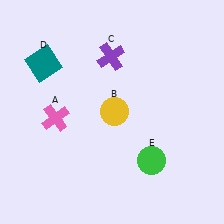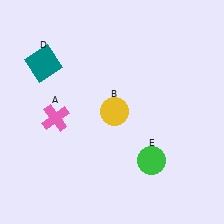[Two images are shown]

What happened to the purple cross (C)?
The purple cross (C) was removed in Image 2. It was in the top-left area of Image 1.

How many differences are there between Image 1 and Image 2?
There is 1 difference between the two images.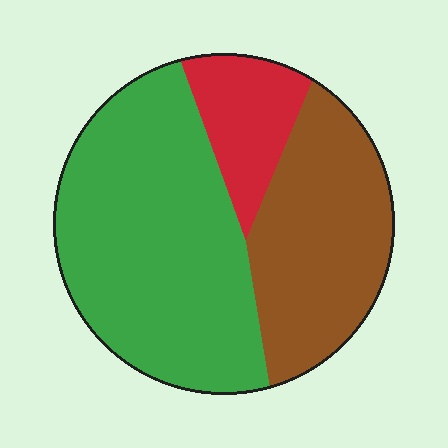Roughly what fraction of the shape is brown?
Brown takes up about one third (1/3) of the shape.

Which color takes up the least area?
Red, at roughly 15%.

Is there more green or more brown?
Green.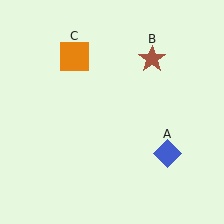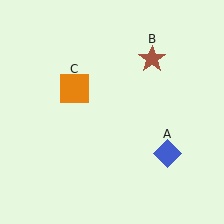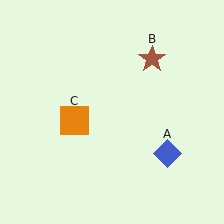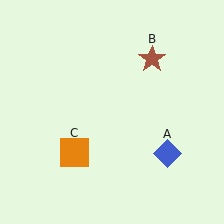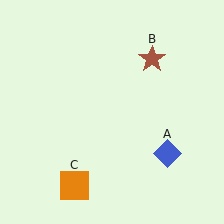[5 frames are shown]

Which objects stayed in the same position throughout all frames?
Blue diamond (object A) and brown star (object B) remained stationary.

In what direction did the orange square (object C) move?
The orange square (object C) moved down.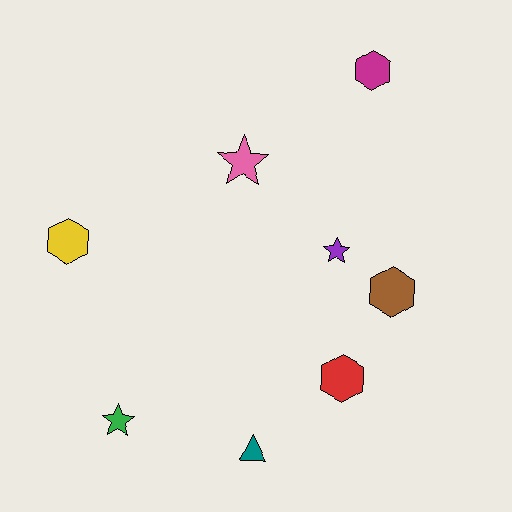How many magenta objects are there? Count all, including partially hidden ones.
There is 1 magenta object.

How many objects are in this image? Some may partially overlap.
There are 8 objects.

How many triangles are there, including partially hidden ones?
There is 1 triangle.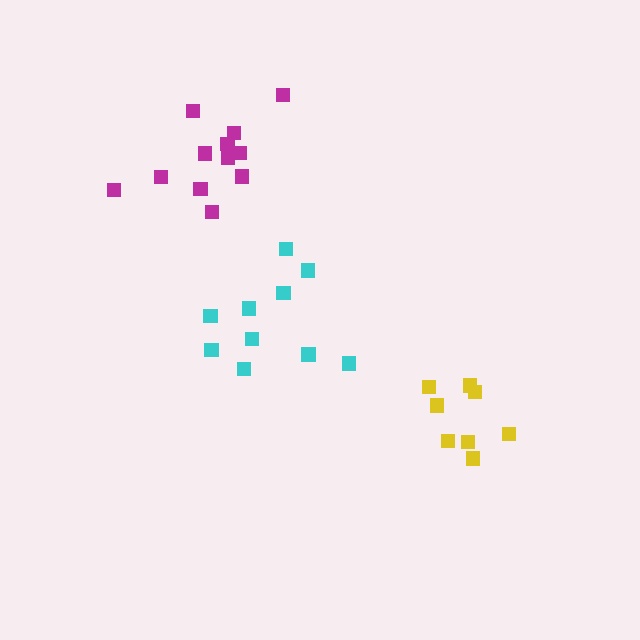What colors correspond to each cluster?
The clusters are colored: yellow, cyan, magenta.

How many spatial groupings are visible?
There are 3 spatial groupings.